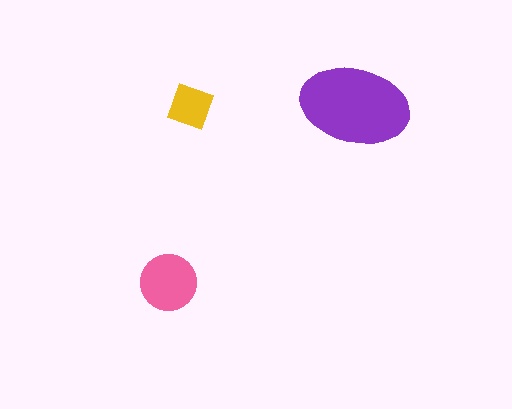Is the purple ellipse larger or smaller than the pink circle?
Larger.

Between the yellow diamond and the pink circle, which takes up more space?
The pink circle.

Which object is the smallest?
The yellow diamond.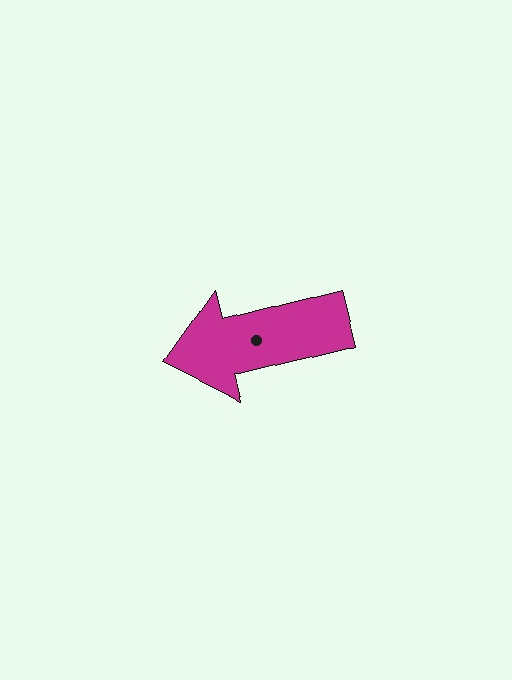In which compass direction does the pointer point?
West.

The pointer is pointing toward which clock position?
Roughly 9 o'clock.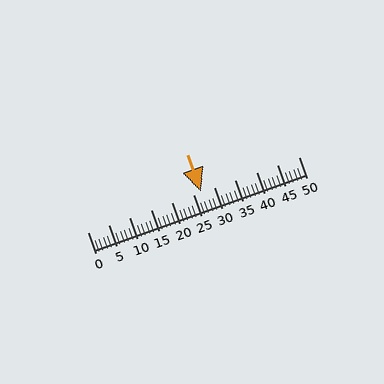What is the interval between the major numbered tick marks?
The major tick marks are spaced 5 units apart.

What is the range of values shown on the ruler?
The ruler shows values from 0 to 50.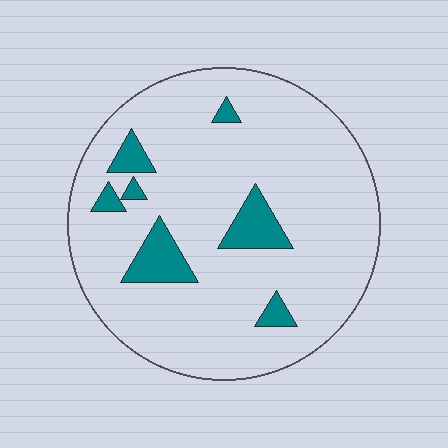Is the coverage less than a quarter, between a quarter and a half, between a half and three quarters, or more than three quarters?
Less than a quarter.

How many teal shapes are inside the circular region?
7.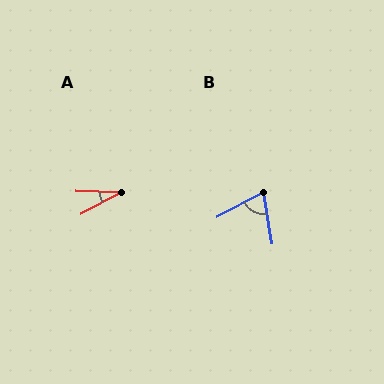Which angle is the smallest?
A, at approximately 31 degrees.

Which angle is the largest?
B, at approximately 72 degrees.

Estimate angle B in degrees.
Approximately 72 degrees.